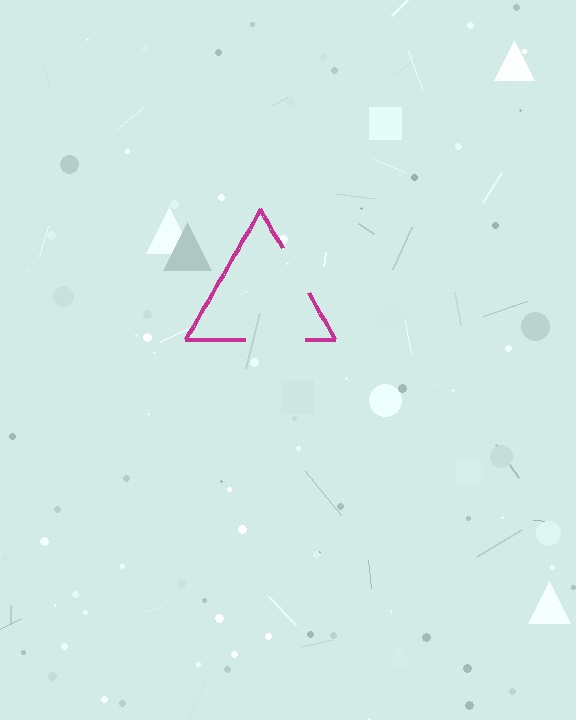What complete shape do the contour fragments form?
The contour fragments form a triangle.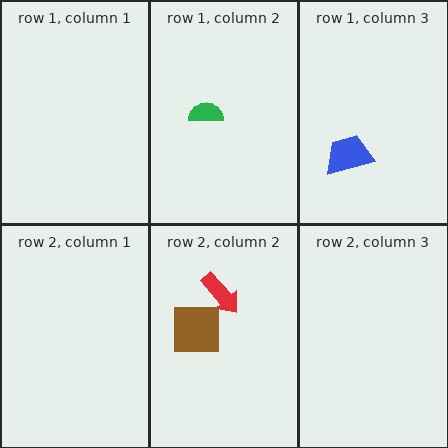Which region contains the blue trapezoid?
The row 1, column 3 region.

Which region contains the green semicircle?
The row 1, column 2 region.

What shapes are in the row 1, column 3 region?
The blue trapezoid.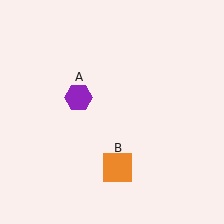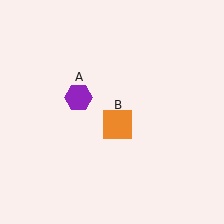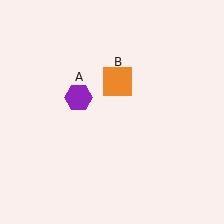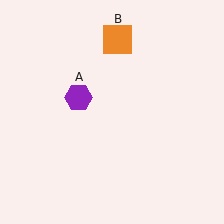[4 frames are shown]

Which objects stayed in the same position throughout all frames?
Purple hexagon (object A) remained stationary.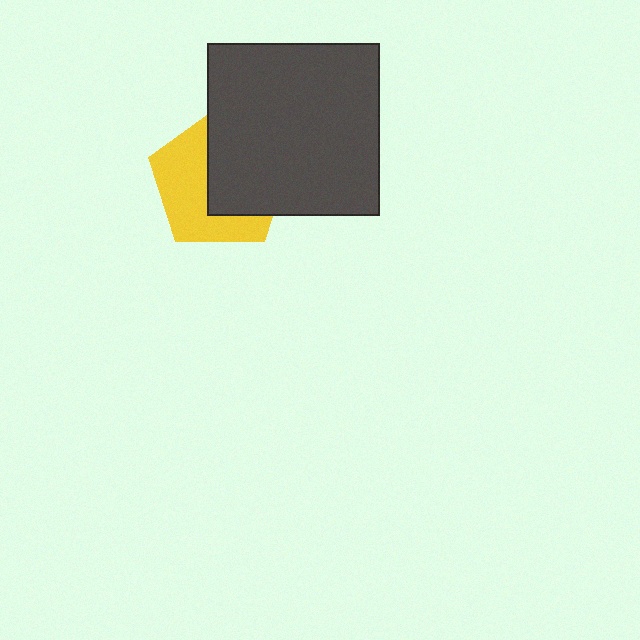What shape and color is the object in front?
The object in front is a dark gray square.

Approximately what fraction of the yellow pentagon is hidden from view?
Roughly 50% of the yellow pentagon is hidden behind the dark gray square.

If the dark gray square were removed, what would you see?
You would see the complete yellow pentagon.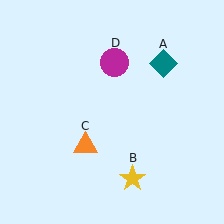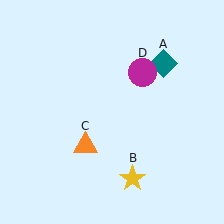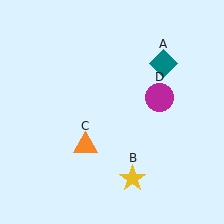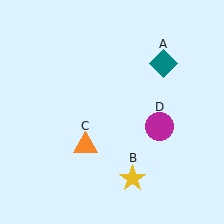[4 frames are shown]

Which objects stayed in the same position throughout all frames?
Teal diamond (object A) and yellow star (object B) and orange triangle (object C) remained stationary.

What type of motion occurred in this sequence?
The magenta circle (object D) rotated clockwise around the center of the scene.